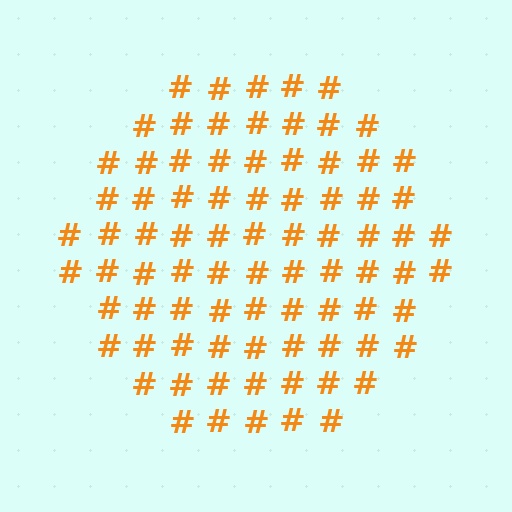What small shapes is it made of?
It is made of small hash symbols.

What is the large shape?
The large shape is a circle.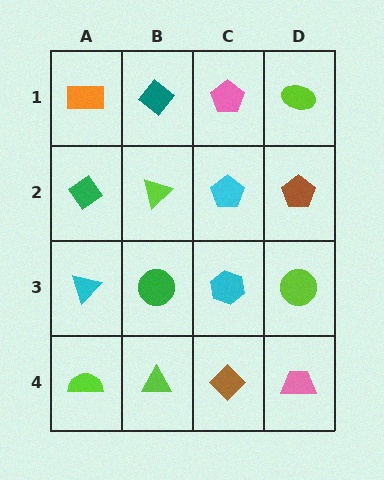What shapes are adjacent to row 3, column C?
A cyan pentagon (row 2, column C), a brown diamond (row 4, column C), a green circle (row 3, column B), a lime circle (row 3, column D).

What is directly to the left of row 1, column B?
An orange rectangle.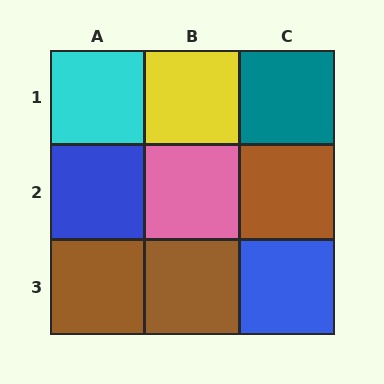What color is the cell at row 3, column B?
Brown.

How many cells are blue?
2 cells are blue.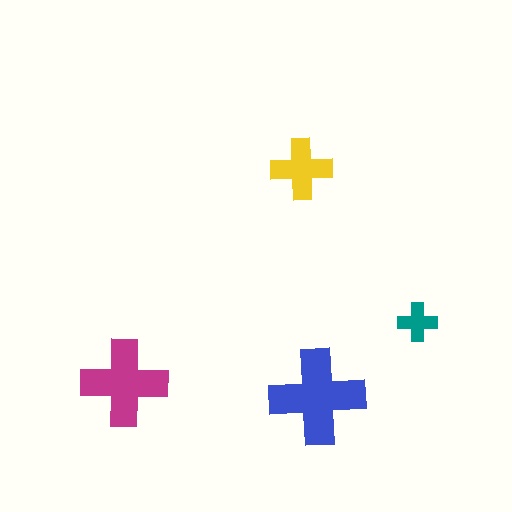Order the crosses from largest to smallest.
the blue one, the magenta one, the yellow one, the teal one.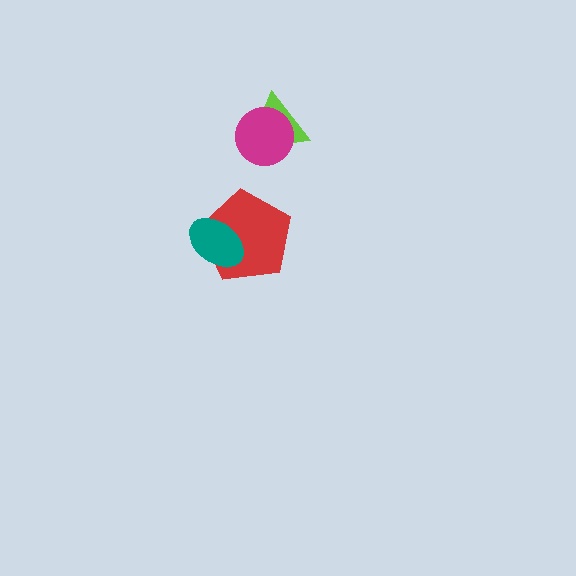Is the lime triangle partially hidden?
Yes, it is partially covered by another shape.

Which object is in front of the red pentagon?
The teal ellipse is in front of the red pentagon.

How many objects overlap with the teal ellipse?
1 object overlaps with the teal ellipse.